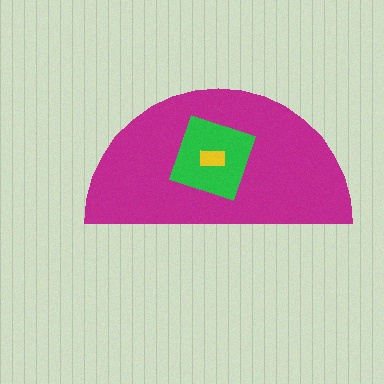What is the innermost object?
The yellow rectangle.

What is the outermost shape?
The magenta semicircle.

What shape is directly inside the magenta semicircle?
The green diamond.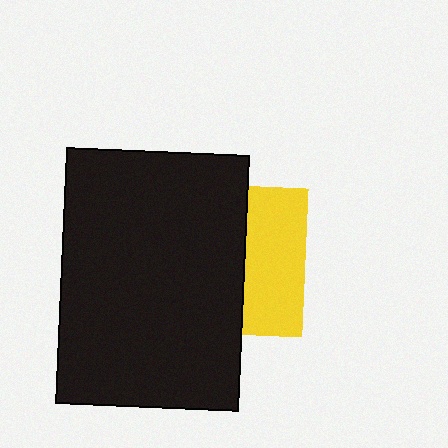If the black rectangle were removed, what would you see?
You would see the complete yellow square.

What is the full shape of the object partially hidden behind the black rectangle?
The partially hidden object is a yellow square.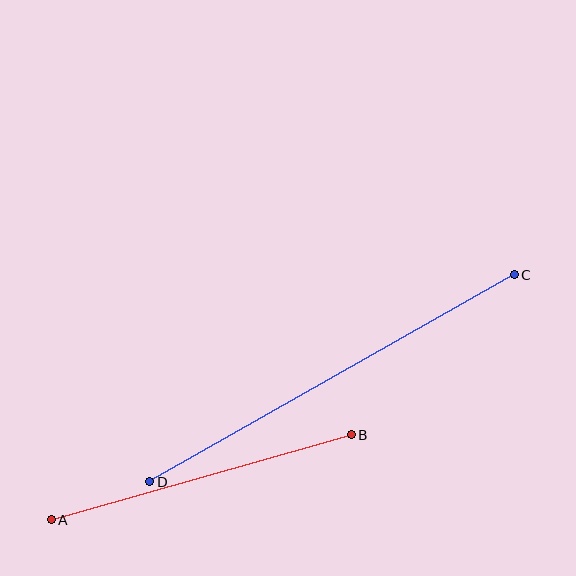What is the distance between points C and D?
The distance is approximately 420 pixels.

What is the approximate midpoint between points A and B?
The midpoint is at approximately (201, 477) pixels.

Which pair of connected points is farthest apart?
Points C and D are farthest apart.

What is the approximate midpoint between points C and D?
The midpoint is at approximately (332, 378) pixels.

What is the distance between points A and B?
The distance is approximately 312 pixels.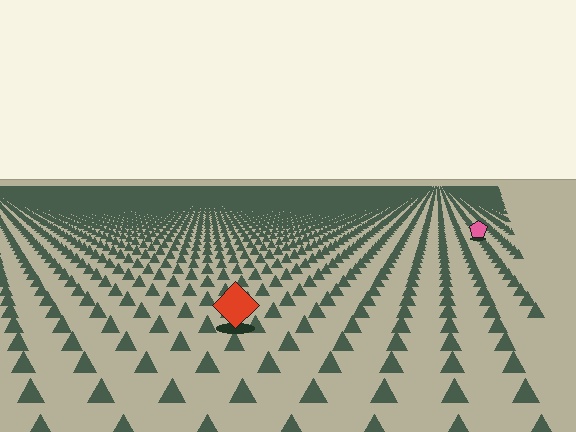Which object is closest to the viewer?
The red diamond is closest. The texture marks near it are larger and more spread out.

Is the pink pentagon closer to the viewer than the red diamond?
No. The red diamond is closer — you can tell from the texture gradient: the ground texture is coarser near it.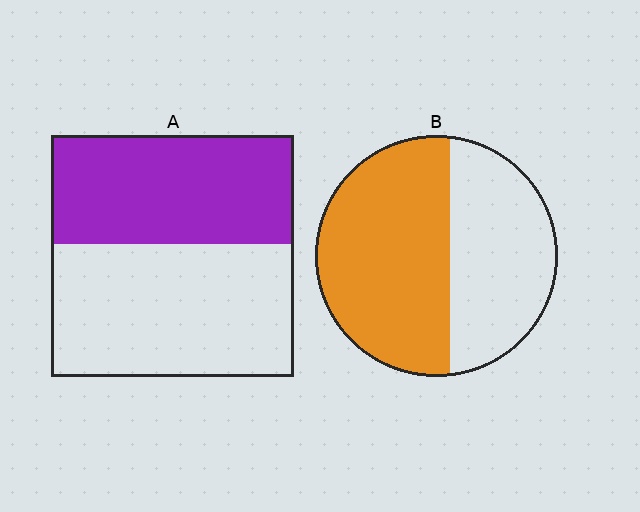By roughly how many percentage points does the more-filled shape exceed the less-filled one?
By roughly 10 percentage points (B over A).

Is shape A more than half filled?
No.